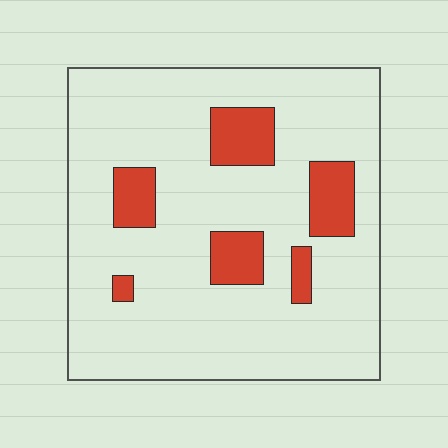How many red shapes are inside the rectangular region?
6.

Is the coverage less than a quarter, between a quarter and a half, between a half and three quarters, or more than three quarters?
Less than a quarter.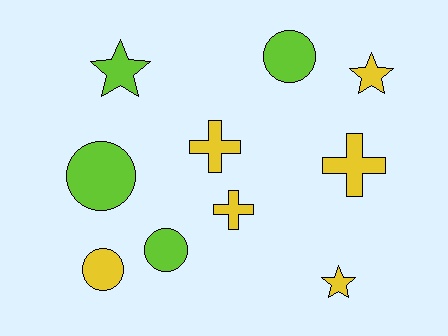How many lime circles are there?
There are 3 lime circles.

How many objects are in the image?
There are 10 objects.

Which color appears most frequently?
Yellow, with 6 objects.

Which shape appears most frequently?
Circle, with 4 objects.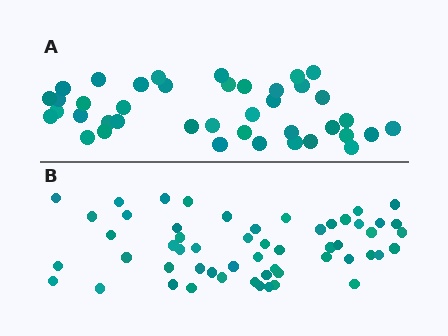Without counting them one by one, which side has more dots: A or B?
Region B (the bottom region) has more dots.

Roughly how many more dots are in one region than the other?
Region B has approximately 15 more dots than region A.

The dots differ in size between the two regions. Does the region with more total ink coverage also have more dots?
No. Region A has more total ink coverage because its dots are larger, but region B actually contains more individual dots. Total area can be misleading — the number of items is what matters here.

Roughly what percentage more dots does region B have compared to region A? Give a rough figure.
About 40% more.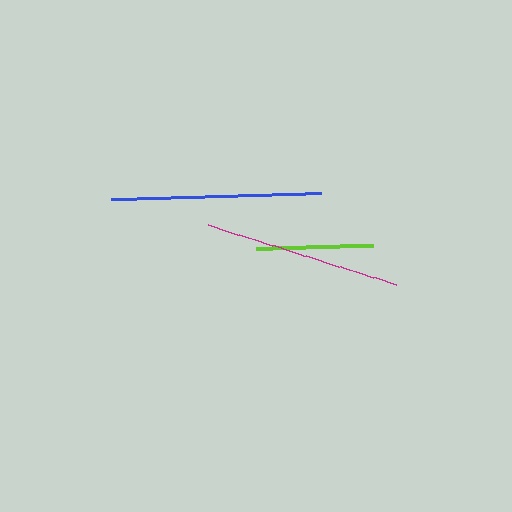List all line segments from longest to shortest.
From longest to shortest: blue, magenta, lime.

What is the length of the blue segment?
The blue segment is approximately 210 pixels long.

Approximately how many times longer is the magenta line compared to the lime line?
The magenta line is approximately 1.7 times the length of the lime line.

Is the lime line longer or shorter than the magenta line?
The magenta line is longer than the lime line.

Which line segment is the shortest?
The lime line is the shortest at approximately 117 pixels.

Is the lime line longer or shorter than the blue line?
The blue line is longer than the lime line.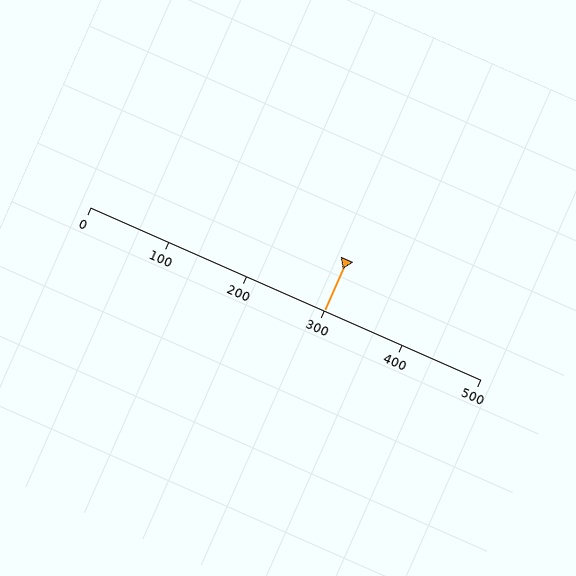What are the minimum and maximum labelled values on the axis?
The axis runs from 0 to 500.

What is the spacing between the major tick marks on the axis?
The major ticks are spaced 100 apart.